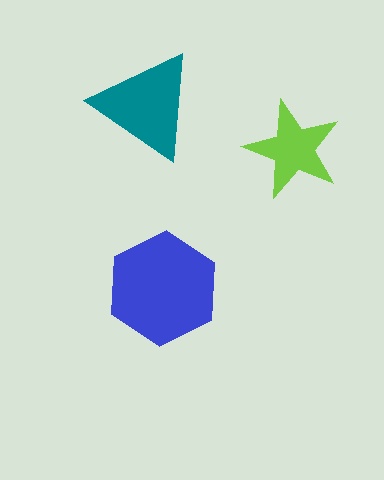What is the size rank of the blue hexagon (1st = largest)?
1st.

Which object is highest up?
The teal triangle is topmost.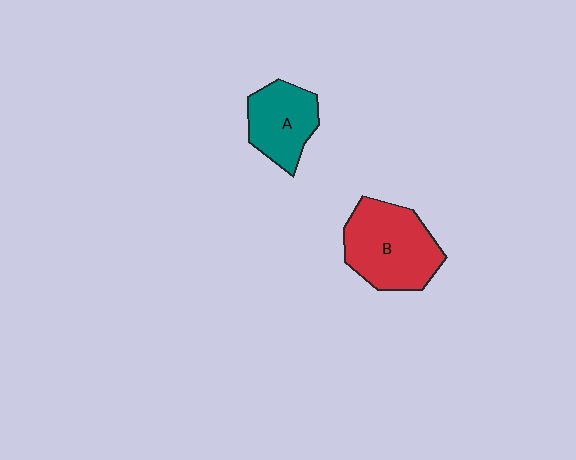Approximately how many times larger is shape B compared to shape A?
Approximately 1.5 times.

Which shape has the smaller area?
Shape A (teal).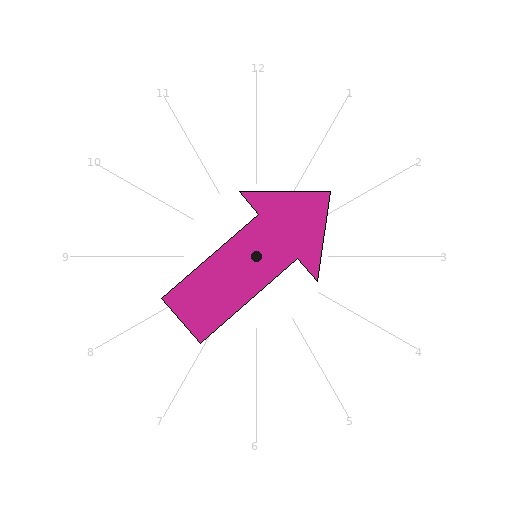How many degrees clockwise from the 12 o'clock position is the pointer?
Approximately 49 degrees.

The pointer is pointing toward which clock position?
Roughly 2 o'clock.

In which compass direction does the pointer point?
Northeast.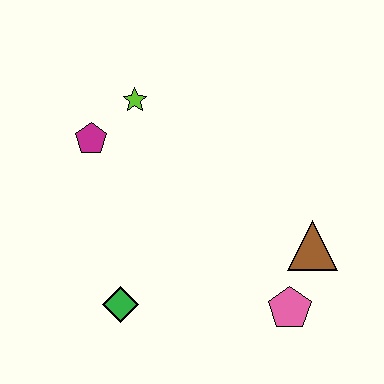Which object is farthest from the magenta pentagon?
The pink pentagon is farthest from the magenta pentagon.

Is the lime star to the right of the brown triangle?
No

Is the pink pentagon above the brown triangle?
No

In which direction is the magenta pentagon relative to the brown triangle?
The magenta pentagon is to the left of the brown triangle.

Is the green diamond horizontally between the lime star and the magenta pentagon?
Yes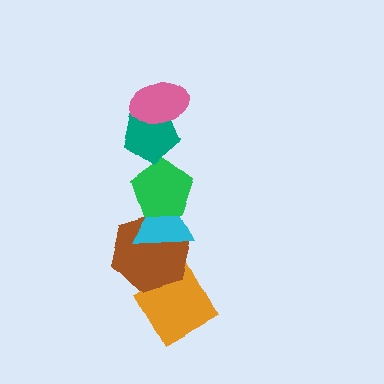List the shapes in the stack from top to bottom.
From top to bottom: the pink ellipse, the teal pentagon, the green pentagon, the cyan triangle, the brown hexagon, the orange diamond.